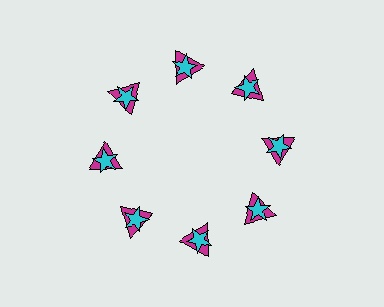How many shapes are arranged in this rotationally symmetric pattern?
There are 16 shapes, arranged in 8 groups of 2.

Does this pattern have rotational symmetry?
Yes, this pattern has 8-fold rotational symmetry. It looks the same after rotating 45 degrees around the center.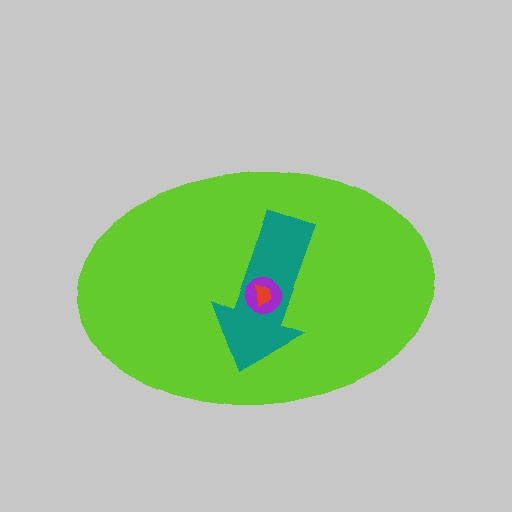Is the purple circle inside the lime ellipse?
Yes.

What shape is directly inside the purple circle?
The red trapezoid.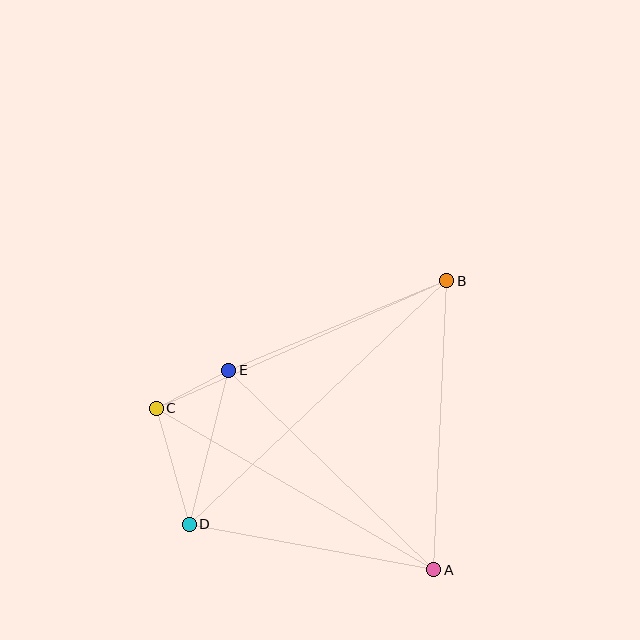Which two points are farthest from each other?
Points B and D are farthest from each other.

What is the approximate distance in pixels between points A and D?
The distance between A and D is approximately 249 pixels.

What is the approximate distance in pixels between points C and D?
The distance between C and D is approximately 121 pixels.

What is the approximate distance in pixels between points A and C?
The distance between A and C is approximately 321 pixels.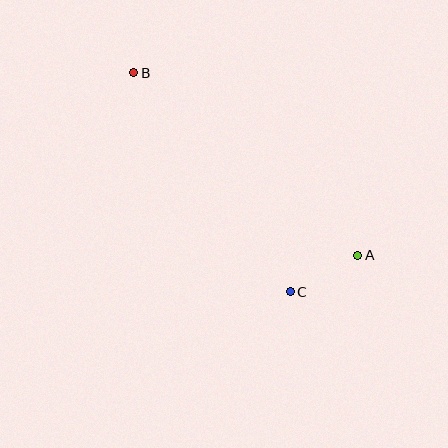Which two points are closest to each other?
Points A and C are closest to each other.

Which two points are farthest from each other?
Points A and B are farthest from each other.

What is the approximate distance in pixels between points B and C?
The distance between B and C is approximately 269 pixels.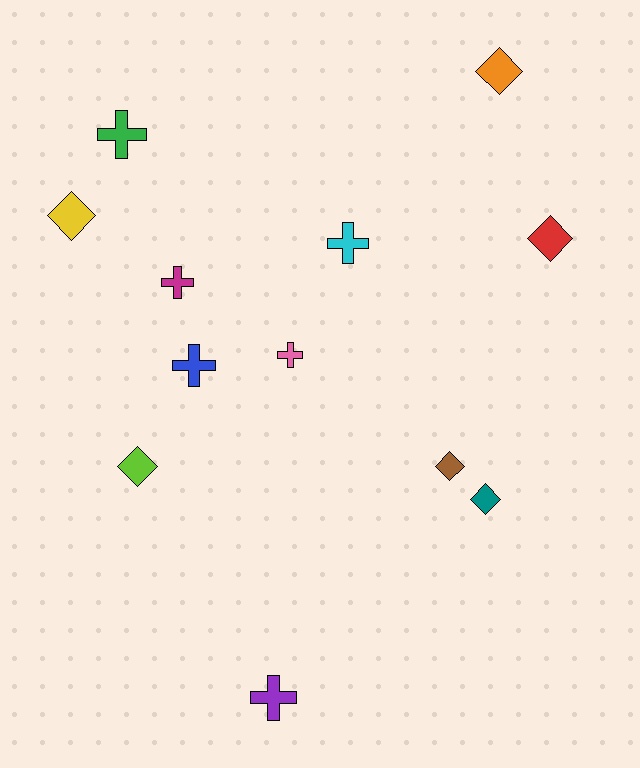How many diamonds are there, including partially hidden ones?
There are 6 diamonds.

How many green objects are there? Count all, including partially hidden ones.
There is 1 green object.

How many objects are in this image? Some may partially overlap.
There are 12 objects.